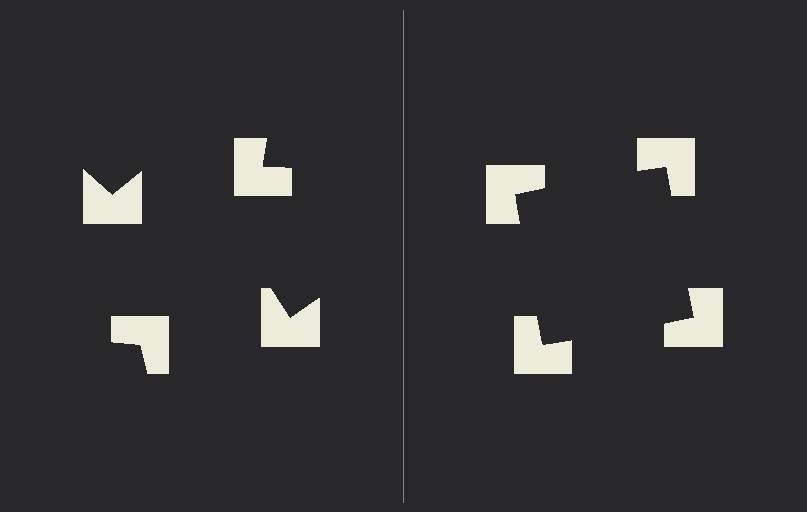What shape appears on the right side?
An illusory square.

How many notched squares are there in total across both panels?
8 — 4 on each side.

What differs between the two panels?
The notched squares are positioned identically on both sides; only the wedge orientations differ. On the right they align to a square; on the left they are misaligned.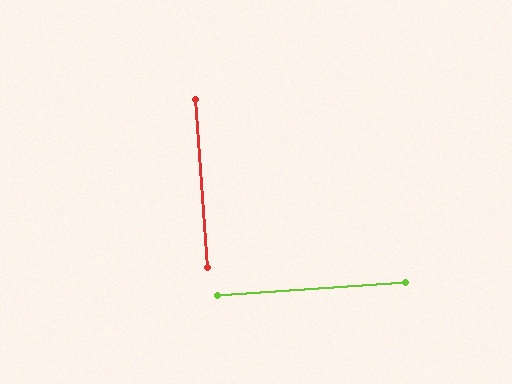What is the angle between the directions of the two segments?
Approximately 90 degrees.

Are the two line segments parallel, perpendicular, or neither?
Perpendicular — they meet at approximately 90°.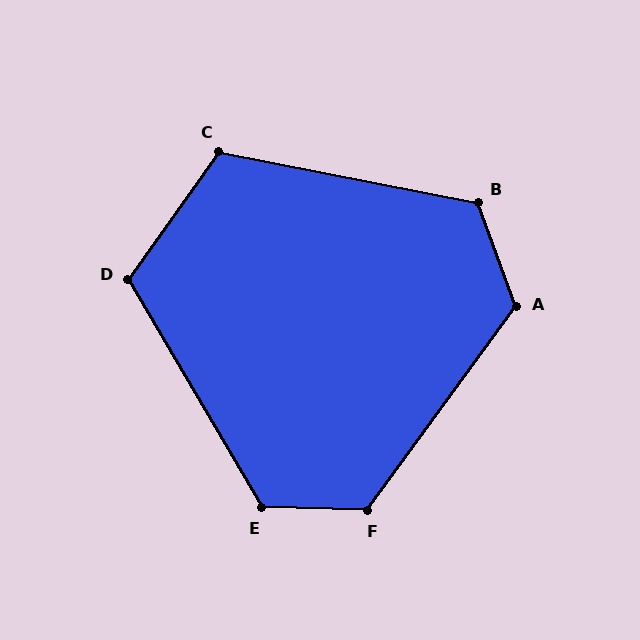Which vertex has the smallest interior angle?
D, at approximately 114 degrees.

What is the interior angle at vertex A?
Approximately 124 degrees (obtuse).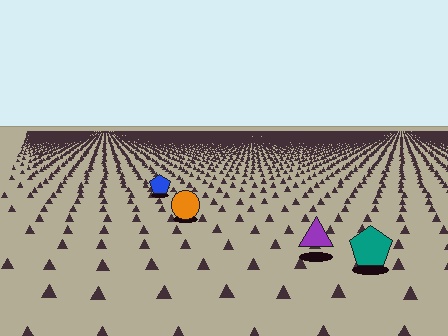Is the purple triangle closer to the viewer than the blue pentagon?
Yes. The purple triangle is closer — you can tell from the texture gradient: the ground texture is coarser near it.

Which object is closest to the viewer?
The teal pentagon is closest. The texture marks near it are larger and more spread out.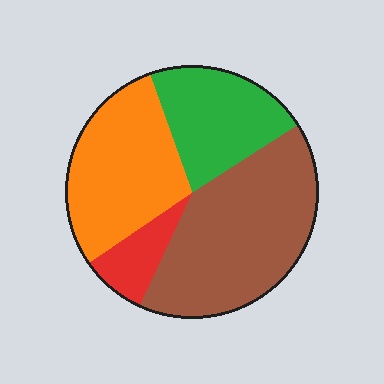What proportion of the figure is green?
Green covers about 20% of the figure.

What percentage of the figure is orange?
Orange covers 29% of the figure.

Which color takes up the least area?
Red, at roughly 10%.